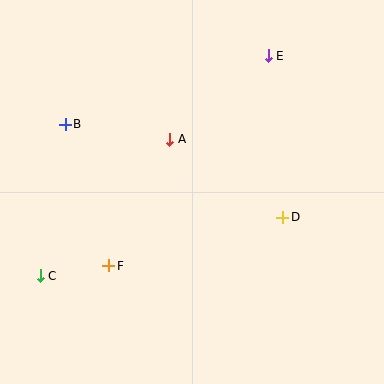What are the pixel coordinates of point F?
Point F is at (108, 266).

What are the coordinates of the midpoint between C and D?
The midpoint between C and D is at (161, 247).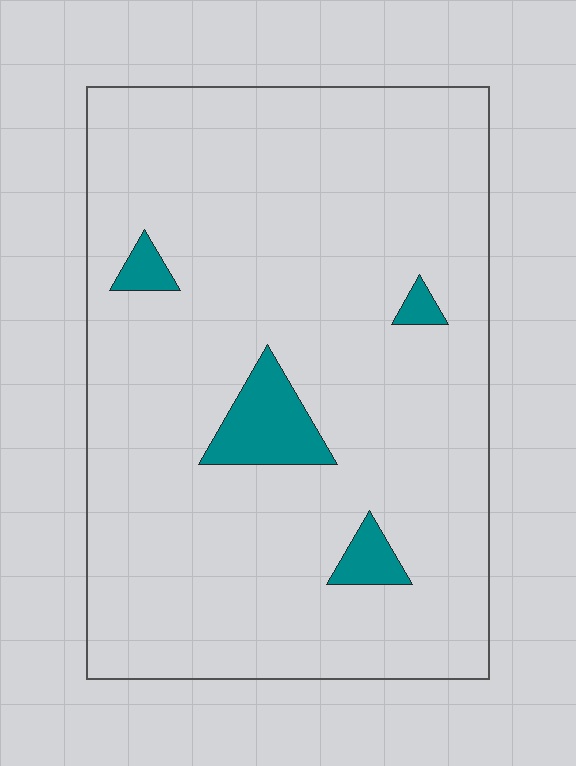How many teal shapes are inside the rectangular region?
4.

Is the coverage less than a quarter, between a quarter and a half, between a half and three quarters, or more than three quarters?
Less than a quarter.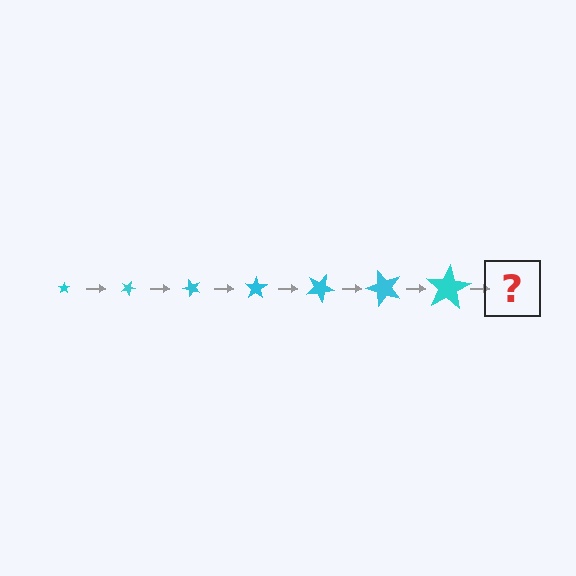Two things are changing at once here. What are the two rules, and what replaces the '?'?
The two rules are that the star grows larger each step and it rotates 25 degrees each step. The '?' should be a star, larger than the previous one and rotated 175 degrees from the start.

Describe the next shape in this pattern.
It should be a star, larger than the previous one and rotated 175 degrees from the start.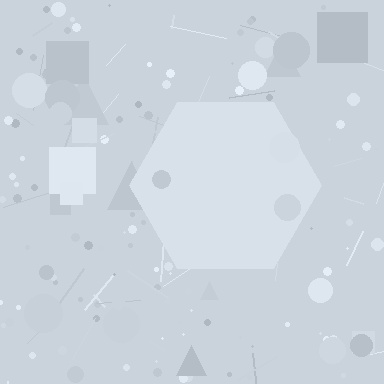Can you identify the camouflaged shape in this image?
The camouflaged shape is a hexagon.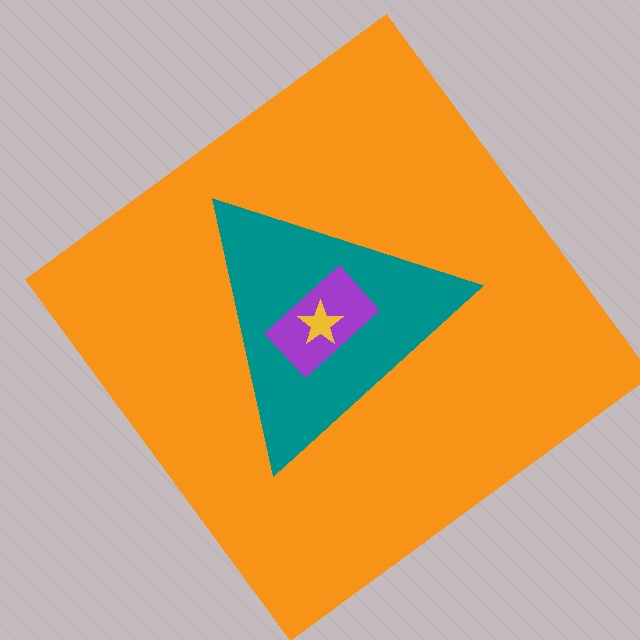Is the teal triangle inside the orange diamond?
Yes.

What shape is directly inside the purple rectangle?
The yellow star.